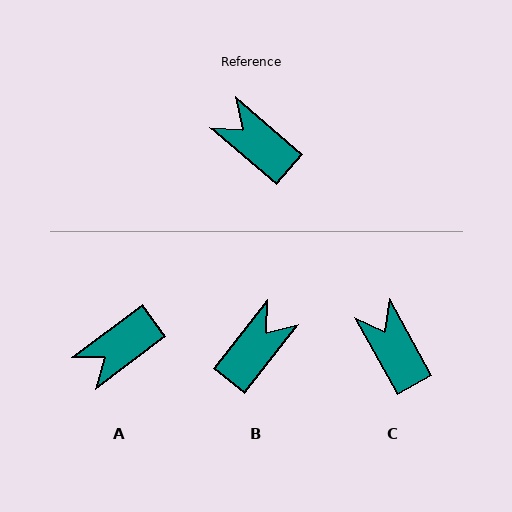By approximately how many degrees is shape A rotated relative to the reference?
Approximately 77 degrees counter-clockwise.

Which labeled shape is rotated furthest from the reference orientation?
B, about 88 degrees away.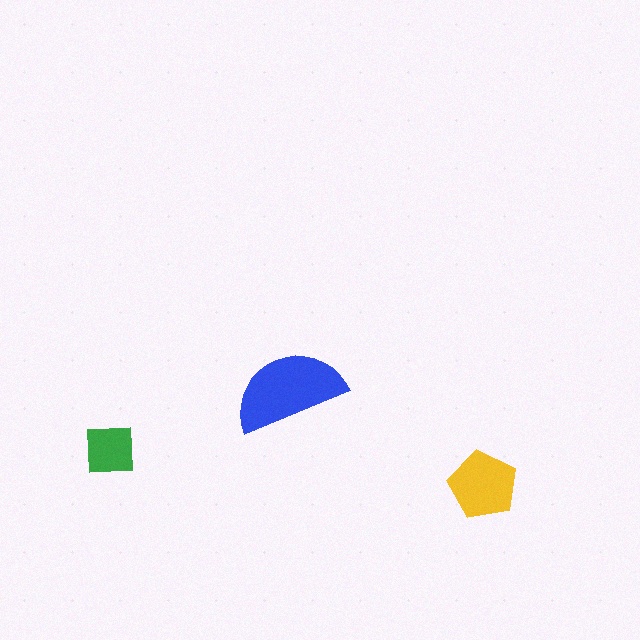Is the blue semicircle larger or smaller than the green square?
Larger.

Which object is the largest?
The blue semicircle.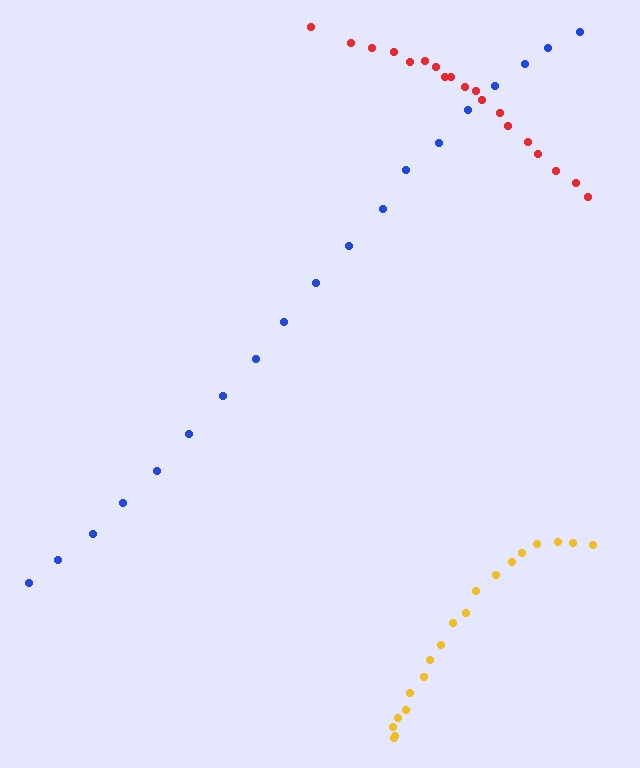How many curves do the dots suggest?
There are 3 distinct paths.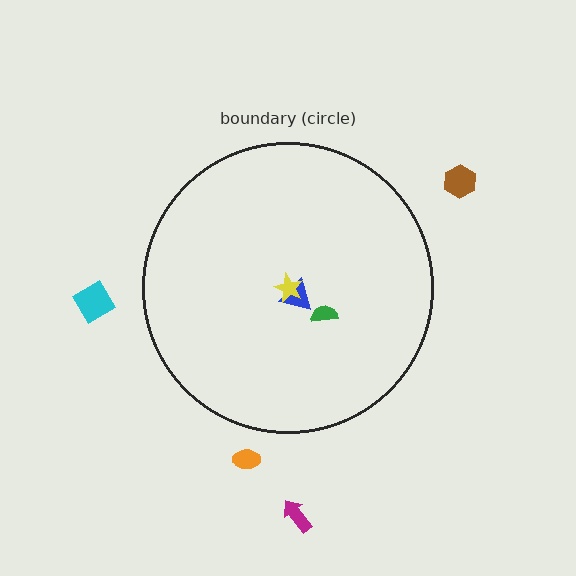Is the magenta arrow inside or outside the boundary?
Outside.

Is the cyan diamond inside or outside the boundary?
Outside.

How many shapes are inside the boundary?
3 inside, 4 outside.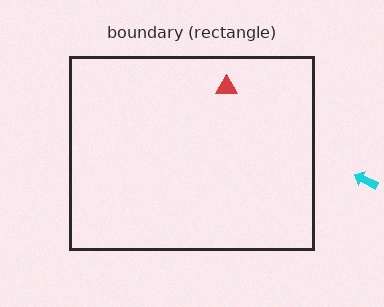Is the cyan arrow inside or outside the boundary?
Outside.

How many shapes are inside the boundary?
1 inside, 1 outside.